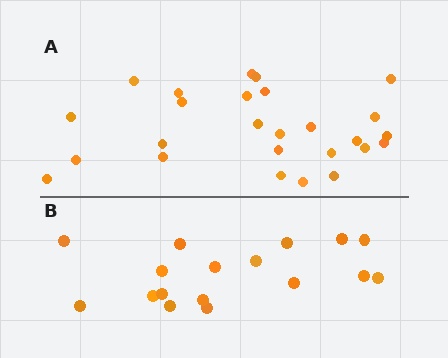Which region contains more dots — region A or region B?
Region A (the top region) has more dots.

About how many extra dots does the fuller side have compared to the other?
Region A has roughly 8 or so more dots than region B.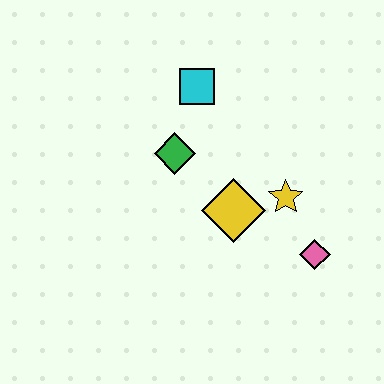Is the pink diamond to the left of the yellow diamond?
No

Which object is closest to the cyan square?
The green diamond is closest to the cyan square.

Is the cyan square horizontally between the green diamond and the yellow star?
Yes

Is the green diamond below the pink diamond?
No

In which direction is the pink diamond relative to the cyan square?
The pink diamond is below the cyan square.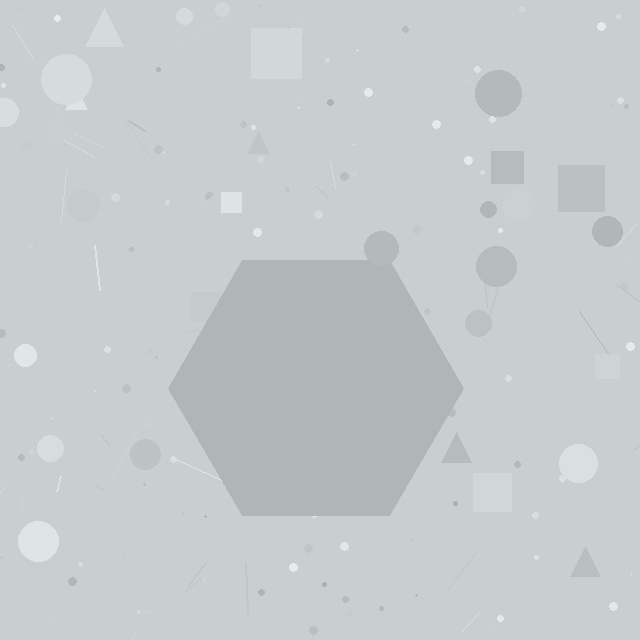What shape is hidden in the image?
A hexagon is hidden in the image.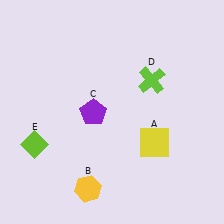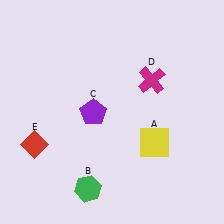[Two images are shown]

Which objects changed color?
B changed from yellow to green. D changed from lime to magenta. E changed from lime to red.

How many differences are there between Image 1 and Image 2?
There are 3 differences between the two images.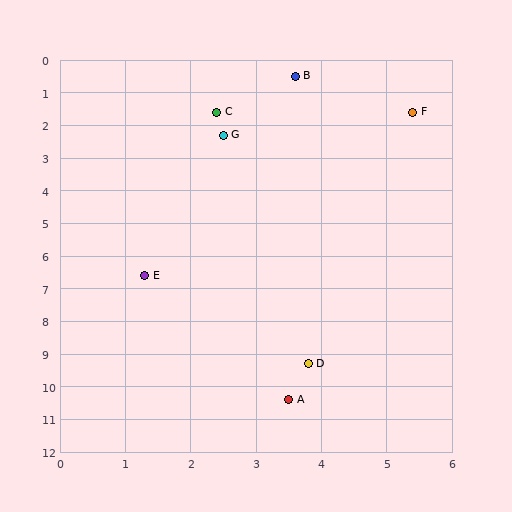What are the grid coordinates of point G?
Point G is at approximately (2.5, 2.3).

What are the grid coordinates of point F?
Point F is at approximately (5.4, 1.6).